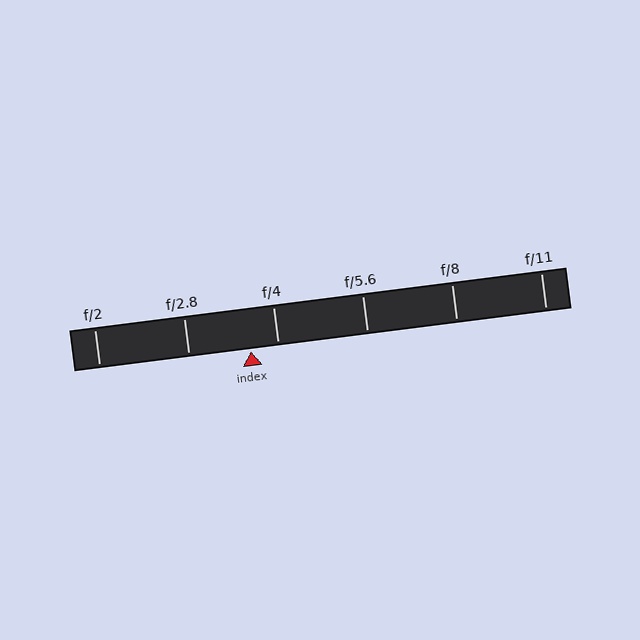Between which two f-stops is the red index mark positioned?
The index mark is between f/2.8 and f/4.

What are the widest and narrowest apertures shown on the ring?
The widest aperture shown is f/2 and the narrowest is f/11.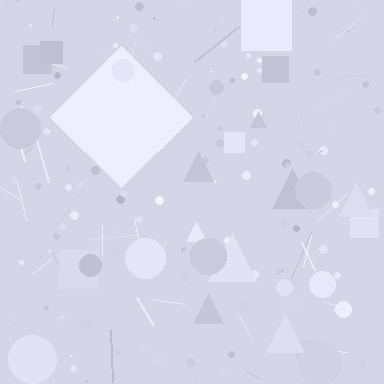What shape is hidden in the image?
A diamond is hidden in the image.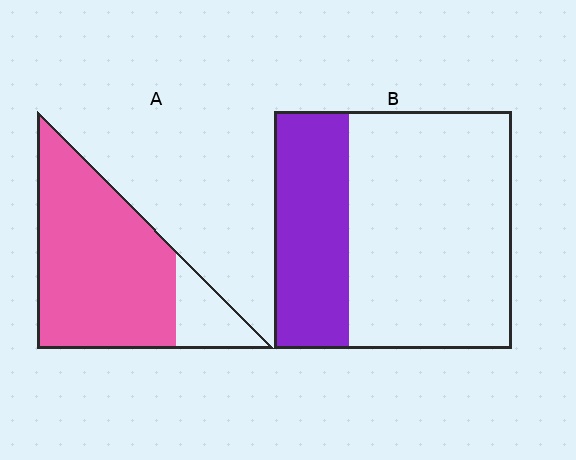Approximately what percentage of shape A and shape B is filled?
A is approximately 85% and B is approximately 30%.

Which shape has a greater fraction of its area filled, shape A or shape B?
Shape A.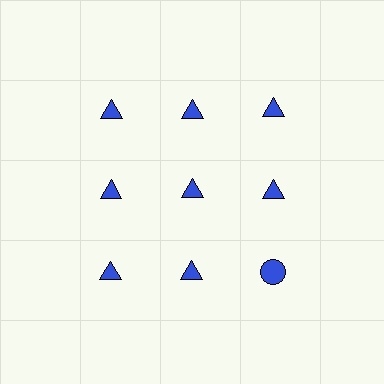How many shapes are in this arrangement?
There are 9 shapes arranged in a grid pattern.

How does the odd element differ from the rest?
It has a different shape: circle instead of triangle.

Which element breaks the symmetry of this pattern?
The blue circle in the third row, center column breaks the symmetry. All other shapes are blue triangles.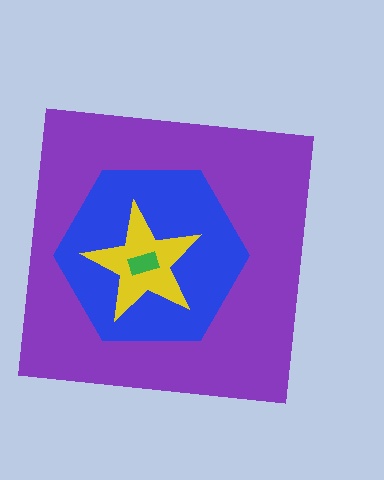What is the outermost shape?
The purple square.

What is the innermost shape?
The green rectangle.